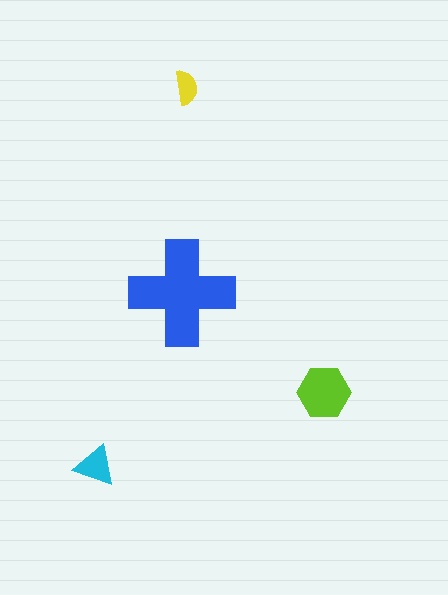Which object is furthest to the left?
The cyan triangle is leftmost.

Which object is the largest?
The blue cross.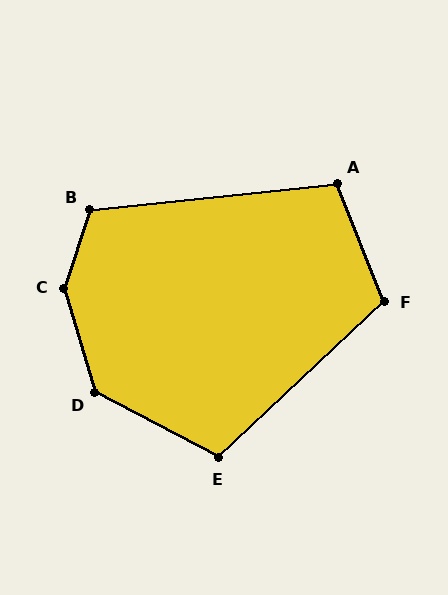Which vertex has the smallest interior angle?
A, at approximately 106 degrees.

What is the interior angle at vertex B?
Approximately 114 degrees (obtuse).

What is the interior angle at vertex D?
Approximately 134 degrees (obtuse).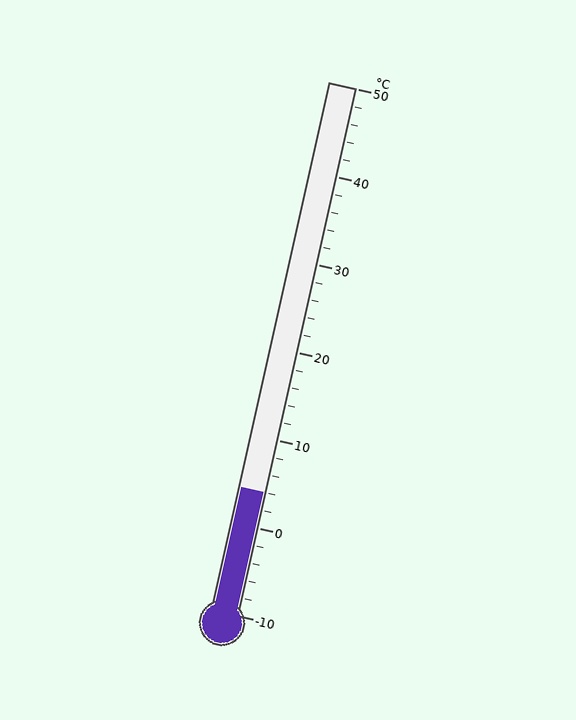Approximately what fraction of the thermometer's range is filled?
The thermometer is filled to approximately 25% of its range.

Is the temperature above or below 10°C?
The temperature is below 10°C.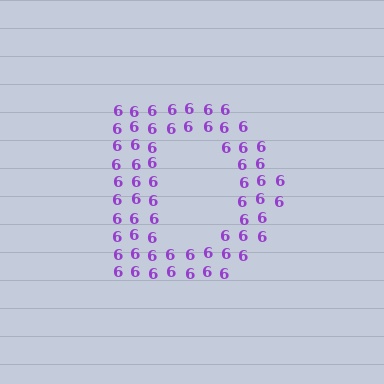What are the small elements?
The small elements are digit 6's.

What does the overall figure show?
The overall figure shows the letter D.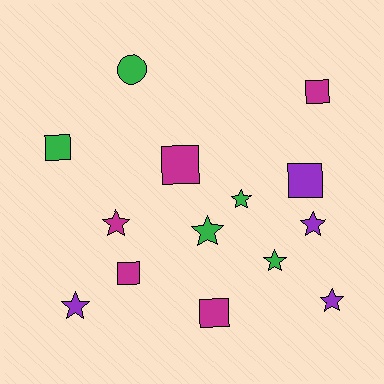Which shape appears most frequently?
Star, with 7 objects.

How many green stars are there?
There are 3 green stars.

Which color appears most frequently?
Green, with 5 objects.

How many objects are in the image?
There are 14 objects.